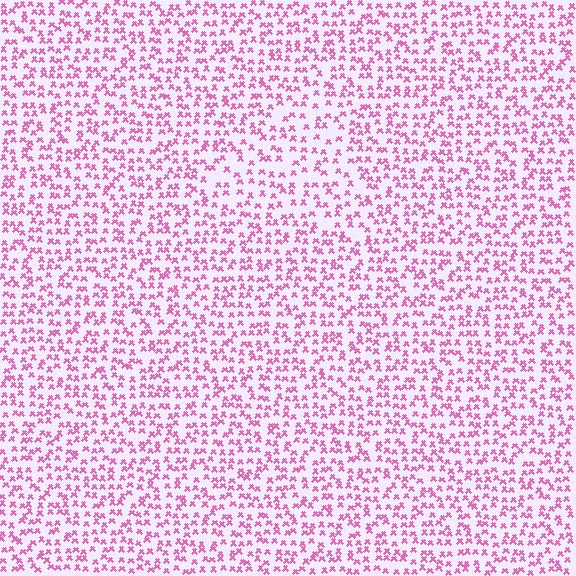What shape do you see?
I see a triangle.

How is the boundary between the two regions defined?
The boundary is defined by a change in element density (approximately 1.5x ratio). All elements are the same color, size, and shape.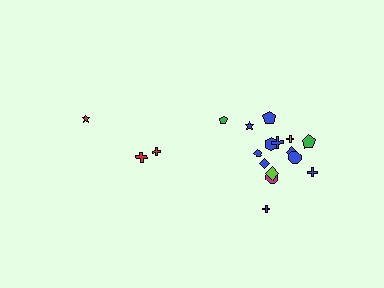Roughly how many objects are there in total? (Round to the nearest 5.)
Roughly 20 objects in total.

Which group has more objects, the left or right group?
The right group.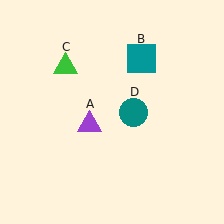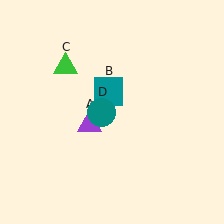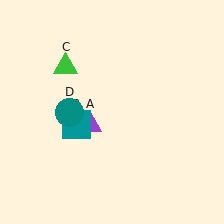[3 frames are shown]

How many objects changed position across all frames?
2 objects changed position: teal square (object B), teal circle (object D).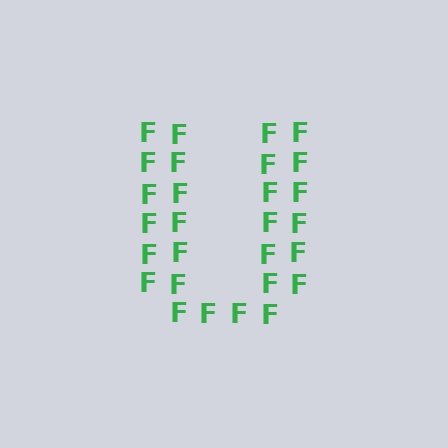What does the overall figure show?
The overall figure shows the letter U.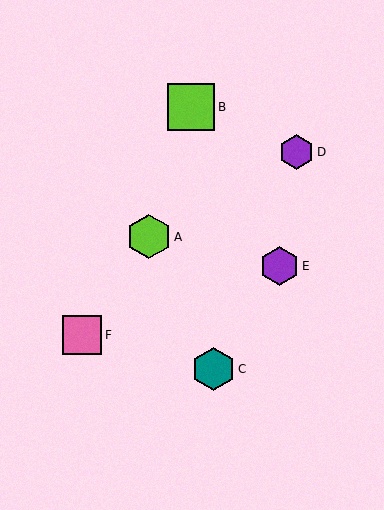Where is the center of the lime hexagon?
The center of the lime hexagon is at (149, 237).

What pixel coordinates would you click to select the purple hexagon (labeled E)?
Click at (279, 266) to select the purple hexagon E.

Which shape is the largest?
The lime square (labeled B) is the largest.